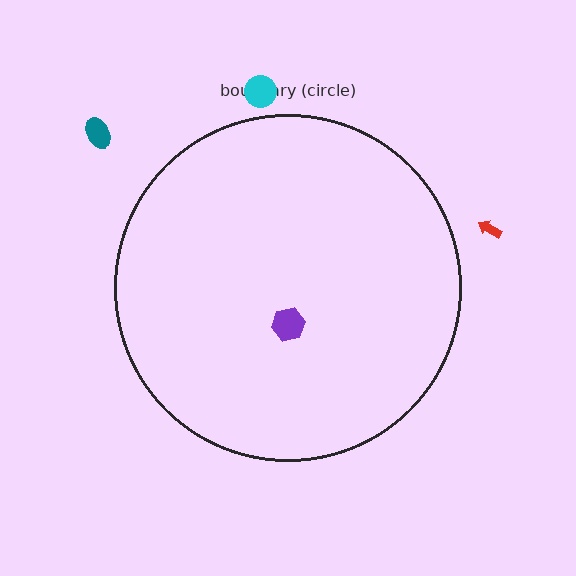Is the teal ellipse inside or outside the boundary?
Outside.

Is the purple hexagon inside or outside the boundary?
Inside.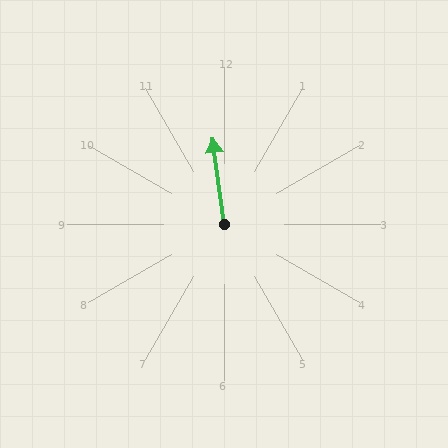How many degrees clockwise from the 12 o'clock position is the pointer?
Approximately 352 degrees.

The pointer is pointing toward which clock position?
Roughly 12 o'clock.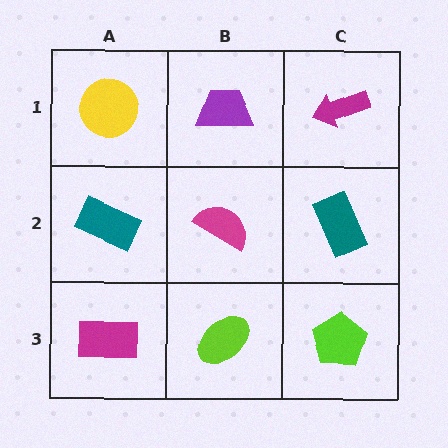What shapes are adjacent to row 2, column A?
A yellow circle (row 1, column A), a magenta rectangle (row 3, column A), a magenta semicircle (row 2, column B).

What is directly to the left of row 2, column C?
A magenta semicircle.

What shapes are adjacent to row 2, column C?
A magenta arrow (row 1, column C), a lime pentagon (row 3, column C), a magenta semicircle (row 2, column B).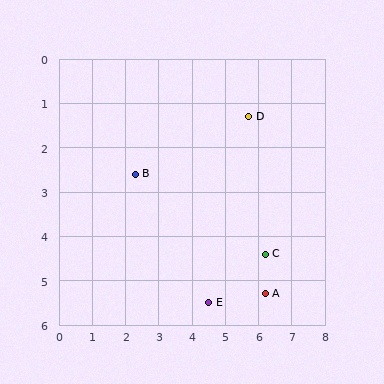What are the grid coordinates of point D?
Point D is at approximately (5.7, 1.3).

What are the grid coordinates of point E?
Point E is at approximately (4.5, 5.5).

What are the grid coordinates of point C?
Point C is at approximately (6.2, 4.4).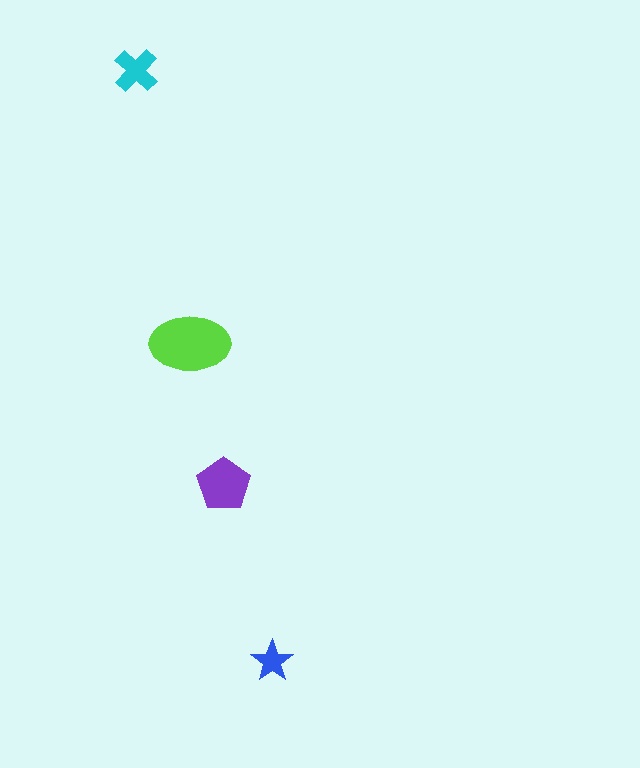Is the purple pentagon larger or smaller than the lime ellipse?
Smaller.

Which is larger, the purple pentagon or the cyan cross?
The purple pentagon.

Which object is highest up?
The cyan cross is topmost.